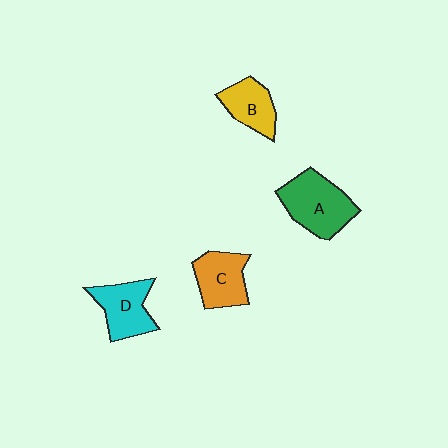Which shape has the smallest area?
Shape B (yellow).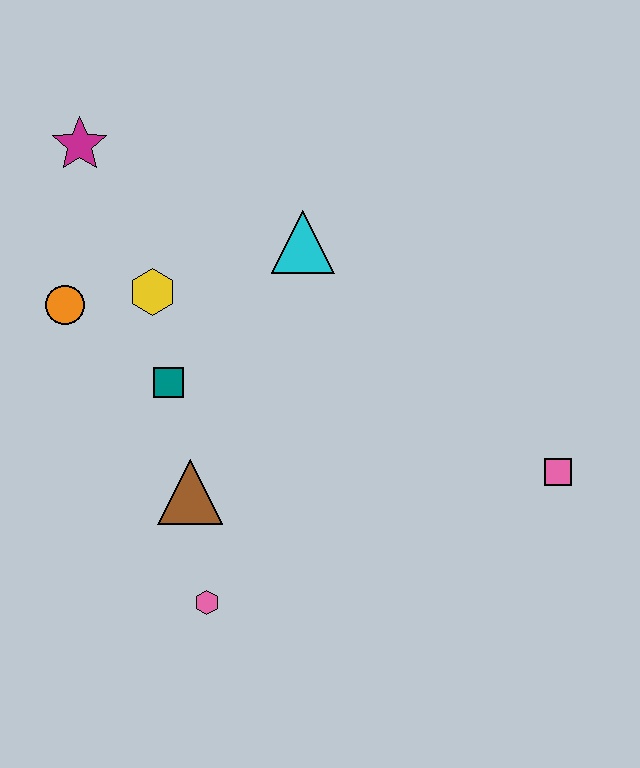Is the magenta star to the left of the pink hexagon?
Yes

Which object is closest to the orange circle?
The yellow hexagon is closest to the orange circle.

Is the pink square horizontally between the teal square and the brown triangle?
No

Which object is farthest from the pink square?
The magenta star is farthest from the pink square.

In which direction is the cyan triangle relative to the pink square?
The cyan triangle is to the left of the pink square.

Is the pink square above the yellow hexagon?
No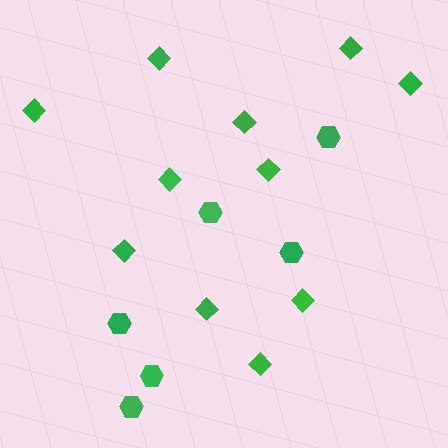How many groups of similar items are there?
There are 2 groups: one group of hexagons (6) and one group of diamonds (11).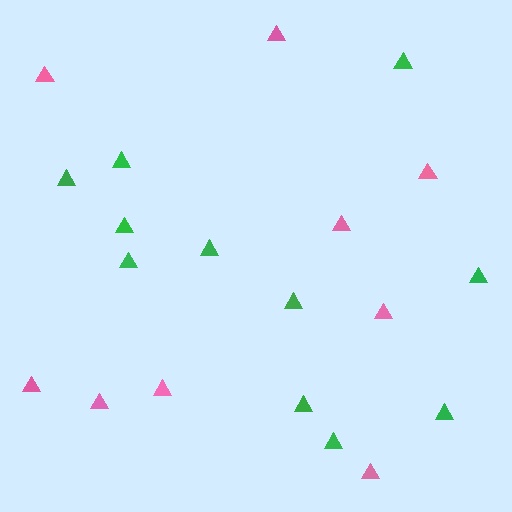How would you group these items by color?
There are 2 groups: one group of green triangles (11) and one group of pink triangles (9).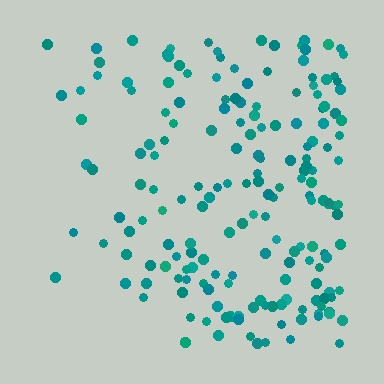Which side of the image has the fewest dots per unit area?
The left.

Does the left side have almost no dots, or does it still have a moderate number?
Still a moderate number, just noticeably fewer than the right.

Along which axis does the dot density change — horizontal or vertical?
Horizontal.